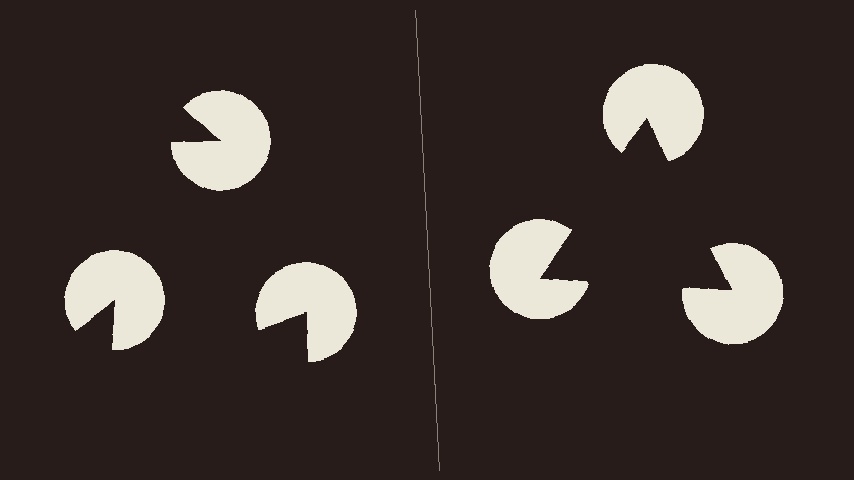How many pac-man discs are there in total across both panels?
6 — 3 on each side.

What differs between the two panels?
The pac-man discs are positioned identically on both sides; only the wedge orientations differ. On the right they align to a triangle; on the left they are misaligned.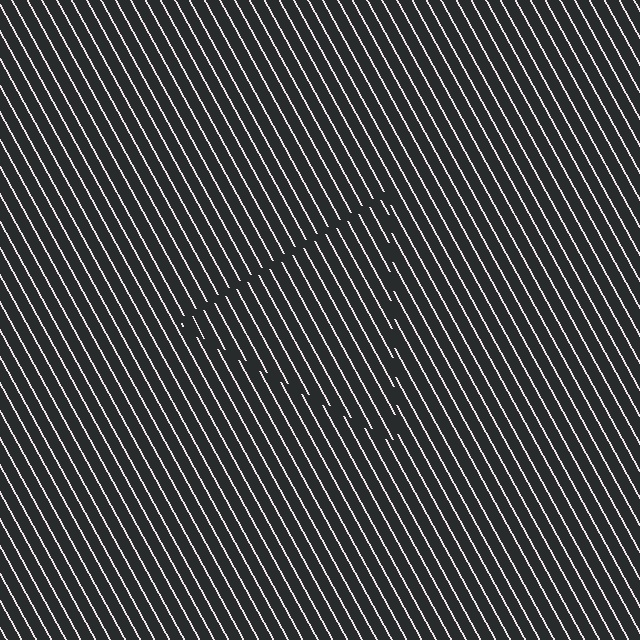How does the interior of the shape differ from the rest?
The interior of the shape contains the same grating, shifted by half a period — the contour is defined by the phase discontinuity where line-ends from the inner and outer gratings abut.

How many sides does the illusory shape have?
3 sides — the line-ends trace a triangle.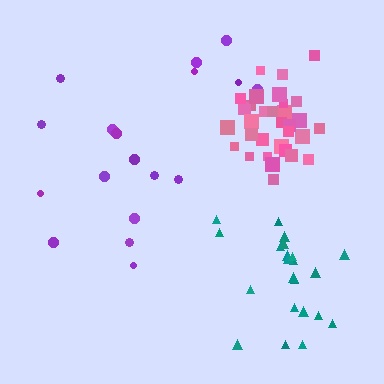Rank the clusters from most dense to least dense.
pink, teal, purple.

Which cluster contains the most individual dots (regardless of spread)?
Pink (33).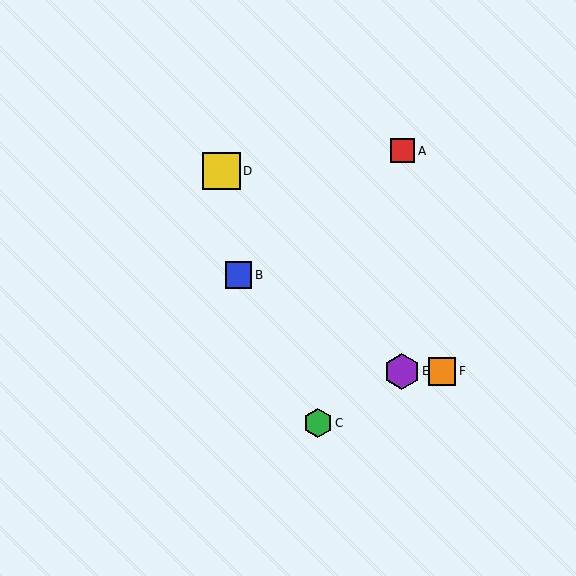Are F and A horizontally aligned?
No, F is at y≈371 and A is at y≈151.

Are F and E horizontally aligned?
Yes, both are at y≈371.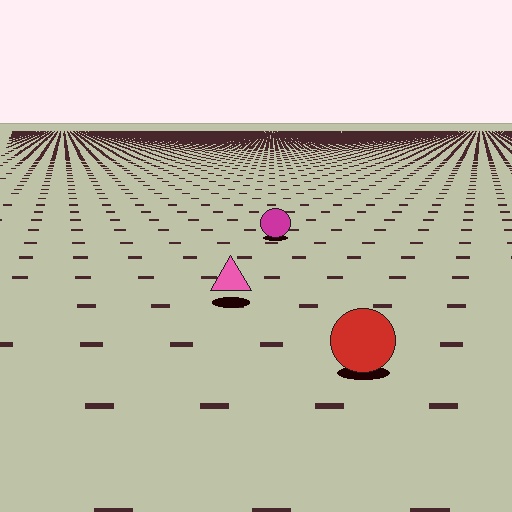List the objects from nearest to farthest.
From nearest to farthest: the red circle, the pink triangle, the magenta circle.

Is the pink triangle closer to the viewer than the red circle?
No. The red circle is closer — you can tell from the texture gradient: the ground texture is coarser near it.